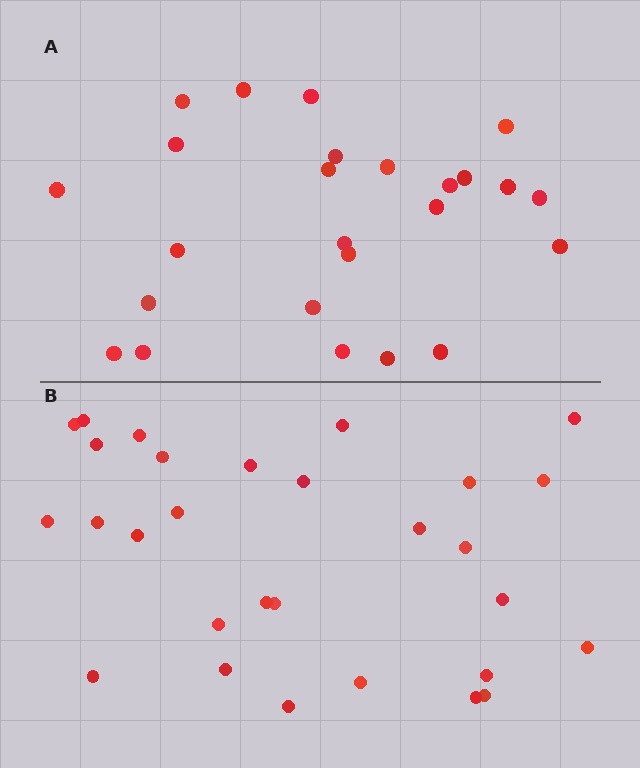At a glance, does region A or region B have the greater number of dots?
Region B (the bottom region) has more dots.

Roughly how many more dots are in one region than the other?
Region B has about 4 more dots than region A.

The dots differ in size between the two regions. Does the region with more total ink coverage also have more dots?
No. Region A has more total ink coverage because its dots are larger, but region B actually contains more individual dots. Total area can be misleading — the number of items is what matters here.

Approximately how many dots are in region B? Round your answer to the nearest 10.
About 30 dots. (The exact count is 29, which rounds to 30.)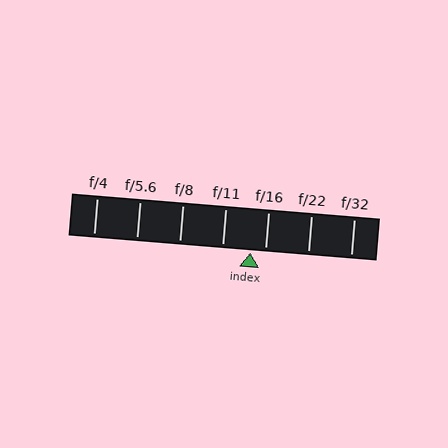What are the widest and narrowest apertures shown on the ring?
The widest aperture shown is f/4 and the narrowest is f/32.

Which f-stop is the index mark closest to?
The index mark is closest to f/16.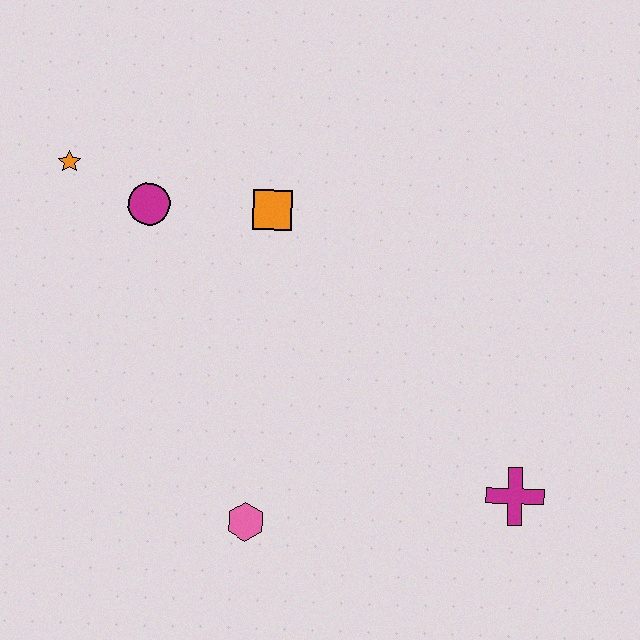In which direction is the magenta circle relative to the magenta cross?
The magenta circle is to the left of the magenta cross.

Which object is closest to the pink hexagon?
The magenta cross is closest to the pink hexagon.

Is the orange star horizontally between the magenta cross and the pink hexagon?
No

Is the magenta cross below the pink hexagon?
No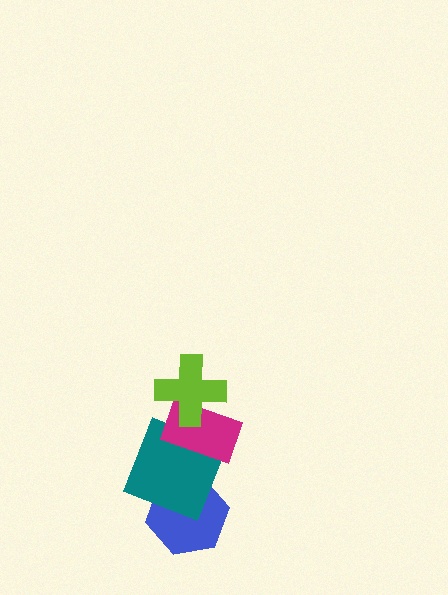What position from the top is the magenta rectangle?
The magenta rectangle is 2nd from the top.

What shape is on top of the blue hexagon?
The teal square is on top of the blue hexagon.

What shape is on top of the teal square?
The magenta rectangle is on top of the teal square.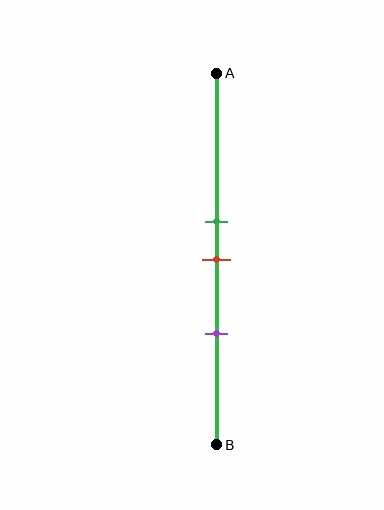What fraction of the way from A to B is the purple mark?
The purple mark is approximately 70% (0.7) of the way from A to B.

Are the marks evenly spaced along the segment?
Yes, the marks are approximately evenly spaced.